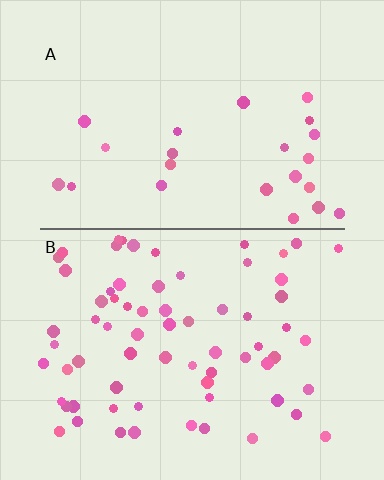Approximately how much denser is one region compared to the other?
Approximately 3.0× — region B over region A.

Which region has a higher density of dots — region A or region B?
B (the bottom).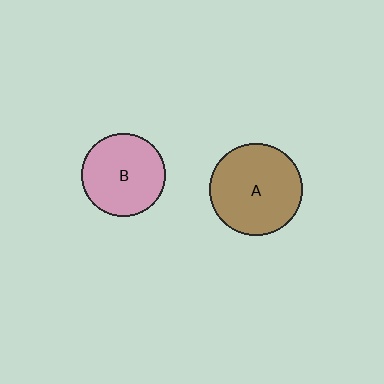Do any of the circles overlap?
No, none of the circles overlap.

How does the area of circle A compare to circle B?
Approximately 1.2 times.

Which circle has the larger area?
Circle A (brown).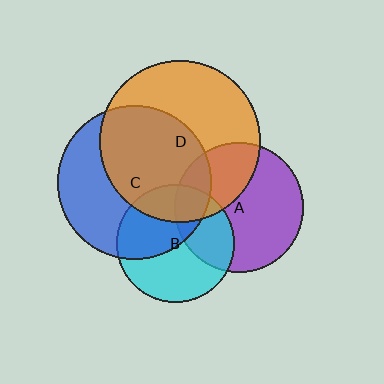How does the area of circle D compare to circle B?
Approximately 1.9 times.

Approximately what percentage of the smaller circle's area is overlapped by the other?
Approximately 15%.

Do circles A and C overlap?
Yes.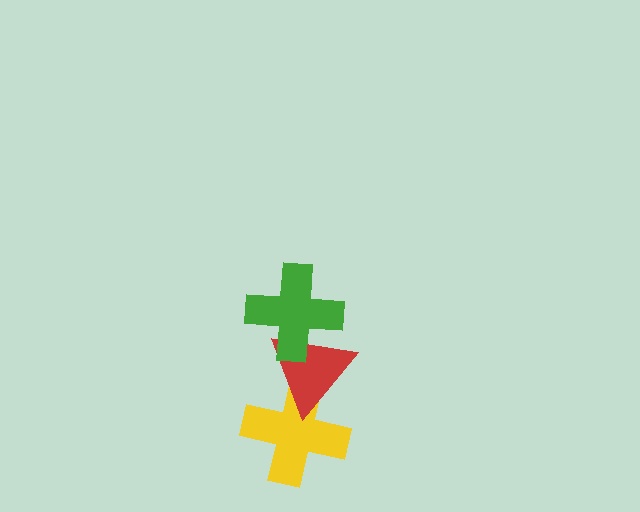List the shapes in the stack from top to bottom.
From top to bottom: the green cross, the red triangle, the yellow cross.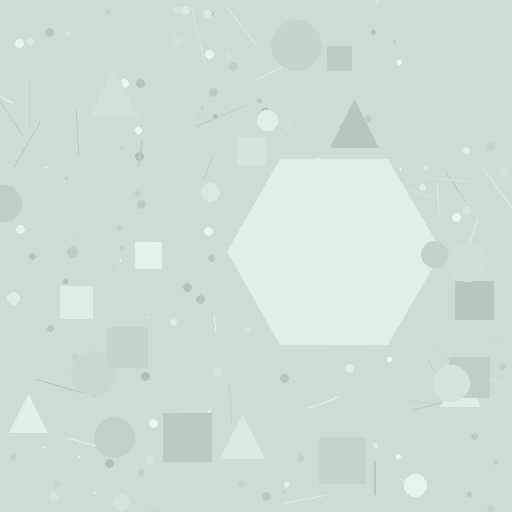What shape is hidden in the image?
A hexagon is hidden in the image.